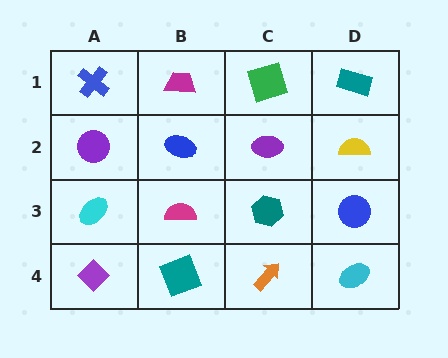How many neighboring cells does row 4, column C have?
3.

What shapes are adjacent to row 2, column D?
A teal rectangle (row 1, column D), a blue circle (row 3, column D), a purple ellipse (row 2, column C).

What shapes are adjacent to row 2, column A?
A blue cross (row 1, column A), a cyan ellipse (row 3, column A), a blue ellipse (row 2, column B).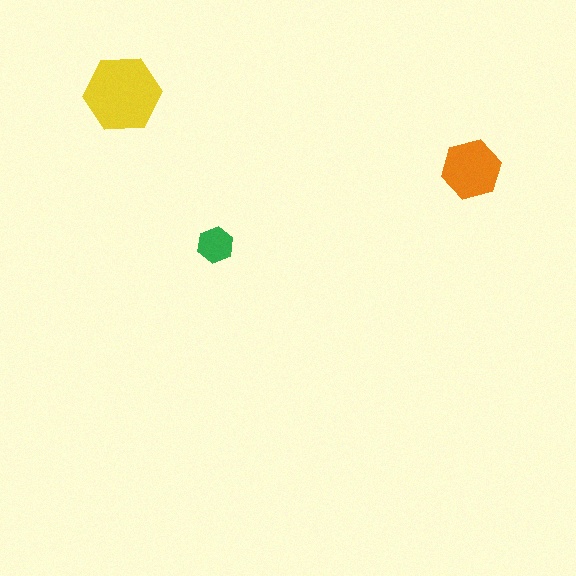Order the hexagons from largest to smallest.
the yellow one, the orange one, the green one.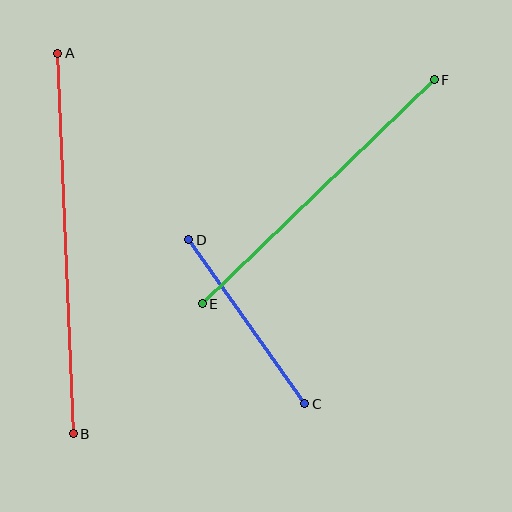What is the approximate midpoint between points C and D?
The midpoint is at approximately (247, 322) pixels.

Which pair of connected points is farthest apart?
Points A and B are farthest apart.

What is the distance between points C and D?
The distance is approximately 201 pixels.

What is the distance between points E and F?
The distance is approximately 322 pixels.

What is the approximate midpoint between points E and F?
The midpoint is at approximately (318, 192) pixels.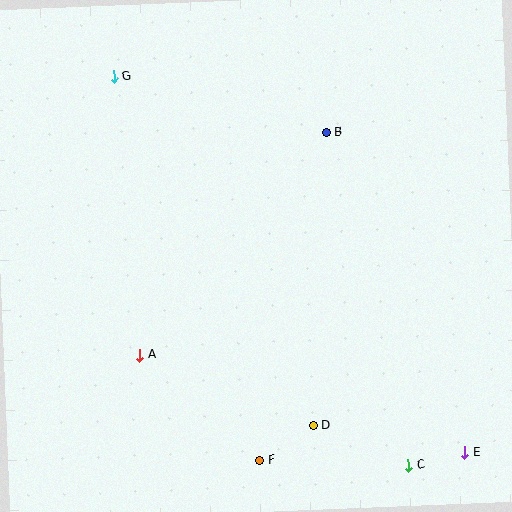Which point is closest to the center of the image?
Point B at (326, 132) is closest to the center.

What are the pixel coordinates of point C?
Point C is at (408, 465).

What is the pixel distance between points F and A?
The distance between F and A is 160 pixels.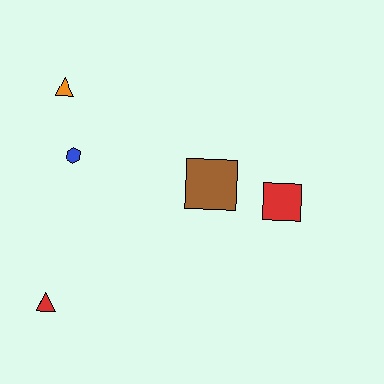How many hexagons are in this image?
There is 1 hexagon.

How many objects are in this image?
There are 5 objects.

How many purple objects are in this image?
There are no purple objects.